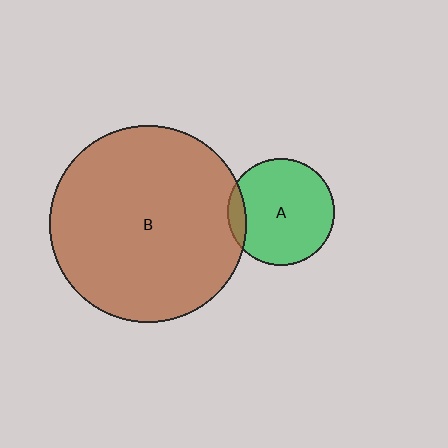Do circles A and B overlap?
Yes.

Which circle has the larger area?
Circle B (brown).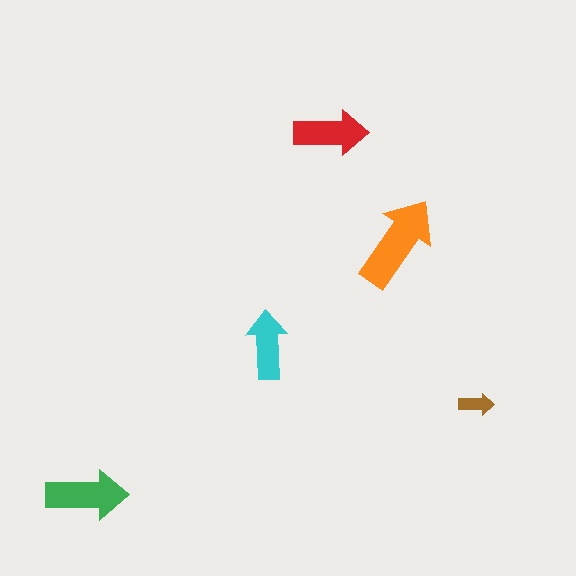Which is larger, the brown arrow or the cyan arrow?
The cyan one.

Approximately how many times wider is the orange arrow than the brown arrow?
About 2.5 times wider.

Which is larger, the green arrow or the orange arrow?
The orange one.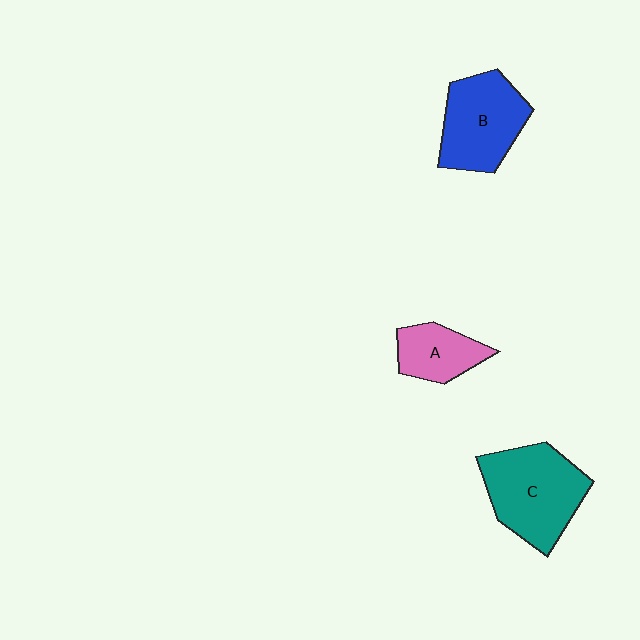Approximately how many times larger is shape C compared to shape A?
Approximately 1.9 times.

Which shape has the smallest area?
Shape A (pink).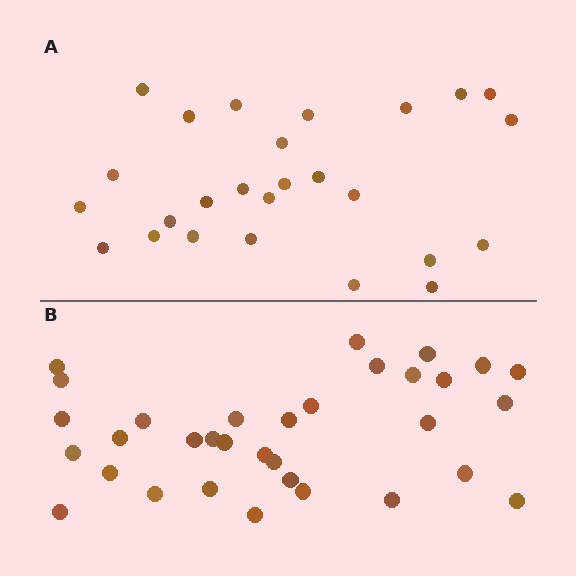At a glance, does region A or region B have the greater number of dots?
Region B (the bottom region) has more dots.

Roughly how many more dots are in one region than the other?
Region B has roughly 8 or so more dots than region A.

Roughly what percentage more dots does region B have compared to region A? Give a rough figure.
About 25% more.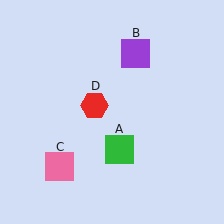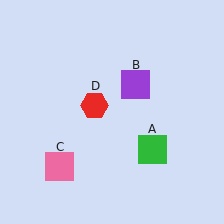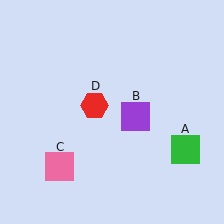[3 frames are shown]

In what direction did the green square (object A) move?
The green square (object A) moved right.